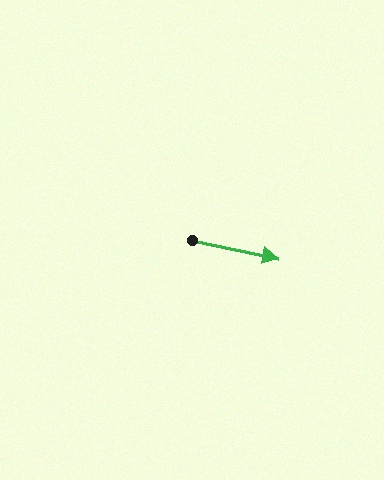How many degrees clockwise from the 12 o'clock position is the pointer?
Approximately 102 degrees.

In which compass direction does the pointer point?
East.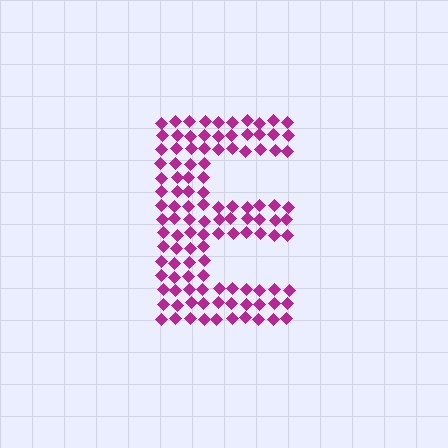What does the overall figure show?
The overall figure shows the letter E.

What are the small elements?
The small elements are diamonds.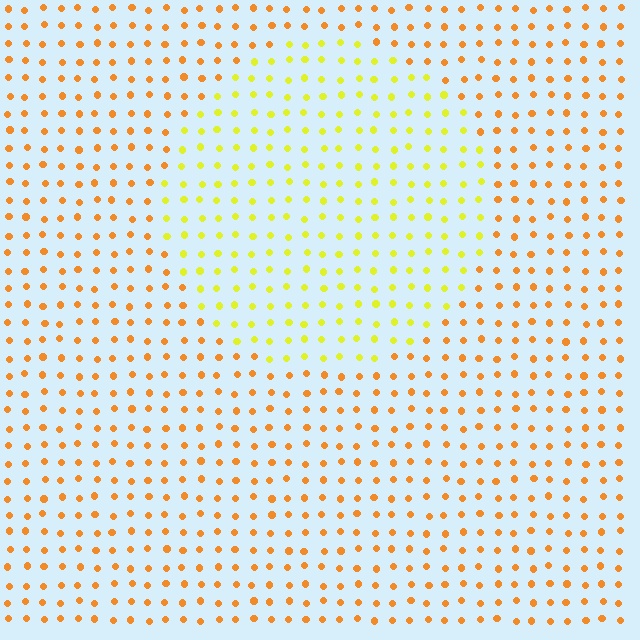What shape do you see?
I see a circle.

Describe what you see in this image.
The image is filled with small orange elements in a uniform arrangement. A circle-shaped region is visible where the elements are tinted to a slightly different hue, forming a subtle color boundary.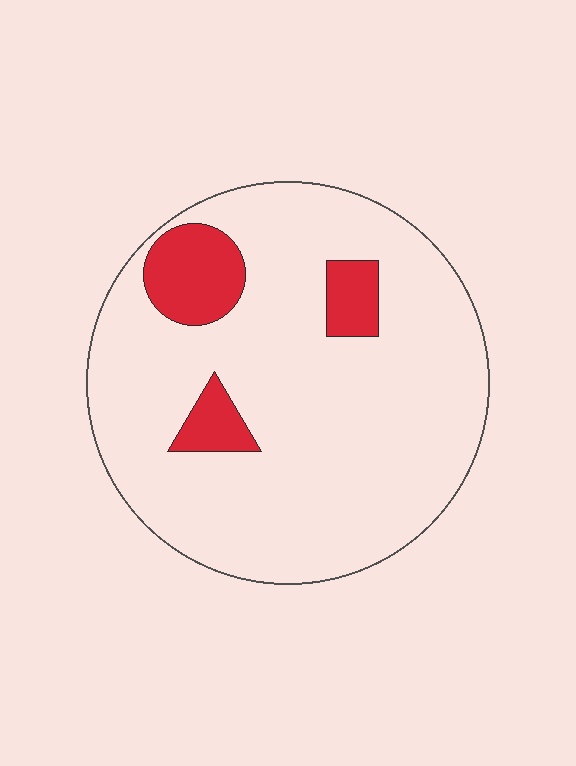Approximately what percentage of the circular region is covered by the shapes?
Approximately 15%.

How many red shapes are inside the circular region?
3.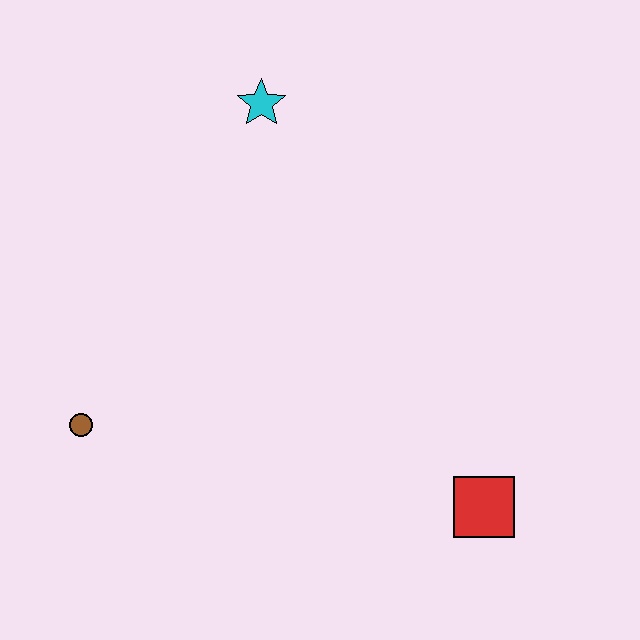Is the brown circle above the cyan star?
No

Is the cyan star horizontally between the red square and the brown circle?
Yes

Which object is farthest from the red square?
The cyan star is farthest from the red square.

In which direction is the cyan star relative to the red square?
The cyan star is above the red square.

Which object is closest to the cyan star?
The brown circle is closest to the cyan star.